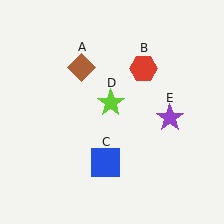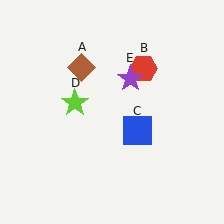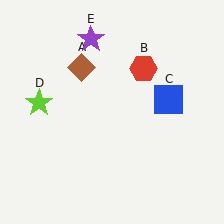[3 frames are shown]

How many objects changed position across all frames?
3 objects changed position: blue square (object C), lime star (object D), purple star (object E).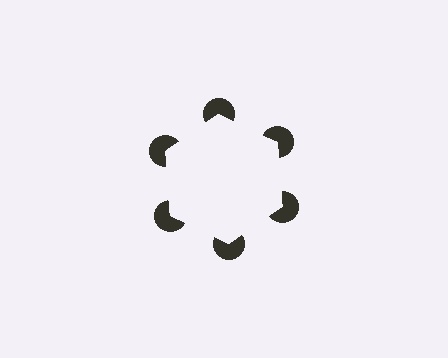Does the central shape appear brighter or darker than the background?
It typically appears slightly brighter than the background, even though no actual brightness change is drawn.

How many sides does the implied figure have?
6 sides.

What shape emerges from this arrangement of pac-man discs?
An illusory hexagon — its edges are inferred from the aligned wedge cuts in the pac-man discs, not physically drawn.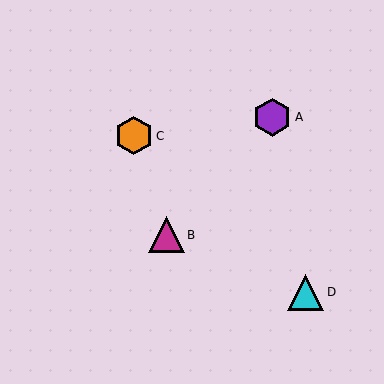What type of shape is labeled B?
Shape B is a magenta triangle.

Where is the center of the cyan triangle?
The center of the cyan triangle is at (305, 292).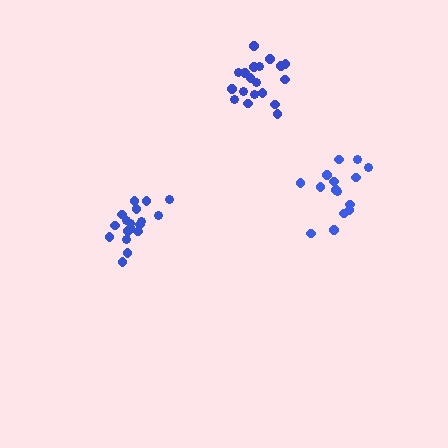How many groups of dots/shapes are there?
There are 3 groups.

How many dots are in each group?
Group 1: 19 dots, Group 2: 18 dots, Group 3: 15 dots (52 total).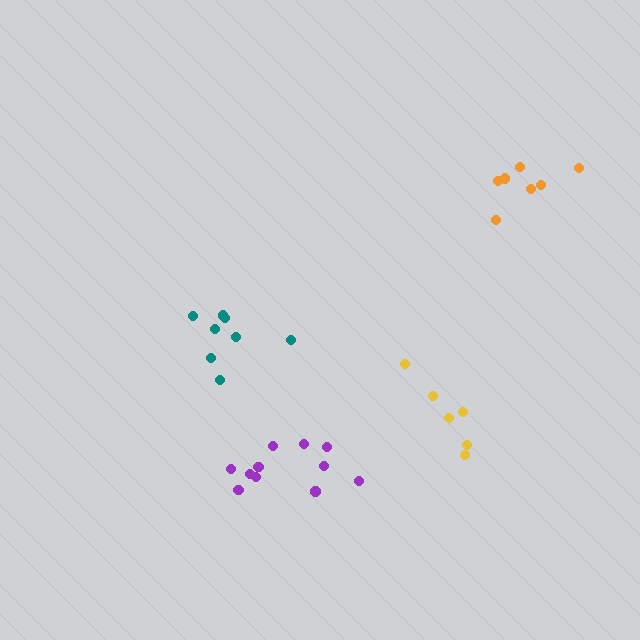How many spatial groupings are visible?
There are 4 spatial groupings.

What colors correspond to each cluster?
The clusters are colored: teal, purple, orange, yellow.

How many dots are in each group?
Group 1: 8 dots, Group 2: 11 dots, Group 3: 7 dots, Group 4: 6 dots (32 total).